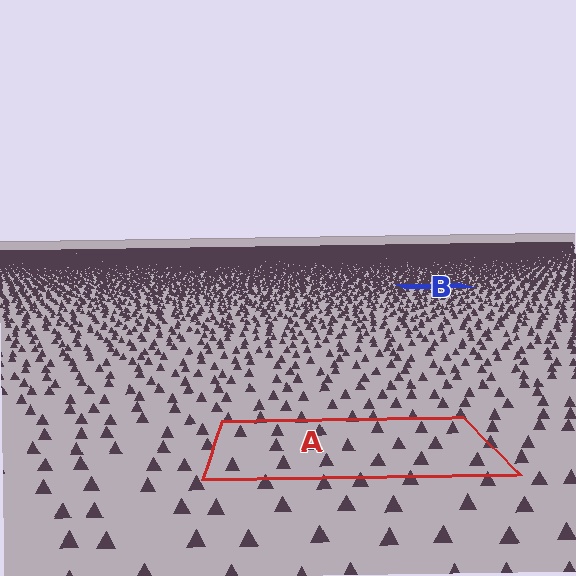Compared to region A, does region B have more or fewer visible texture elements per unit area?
Region B has more texture elements per unit area — they are packed more densely because it is farther away.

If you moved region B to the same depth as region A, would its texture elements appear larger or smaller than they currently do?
They would appear larger. At a closer depth, the same texture elements are projected at a bigger on-screen size.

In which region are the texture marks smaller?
The texture marks are smaller in region B, because it is farther away.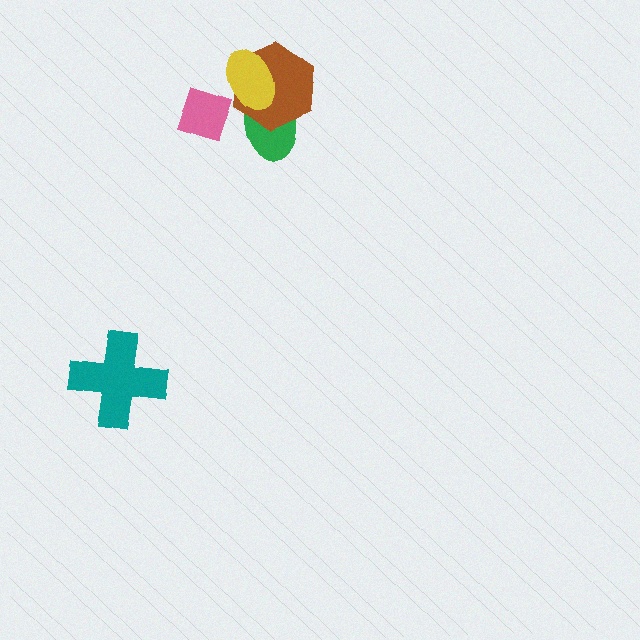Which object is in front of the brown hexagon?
The yellow ellipse is in front of the brown hexagon.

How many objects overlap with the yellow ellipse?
2 objects overlap with the yellow ellipse.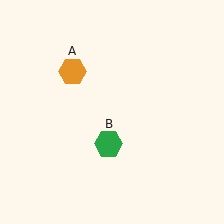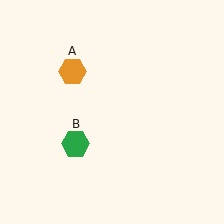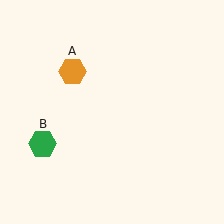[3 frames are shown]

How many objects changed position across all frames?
1 object changed position: green hexagon (object B).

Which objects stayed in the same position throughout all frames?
Orange hexagon (object A) remained stationary.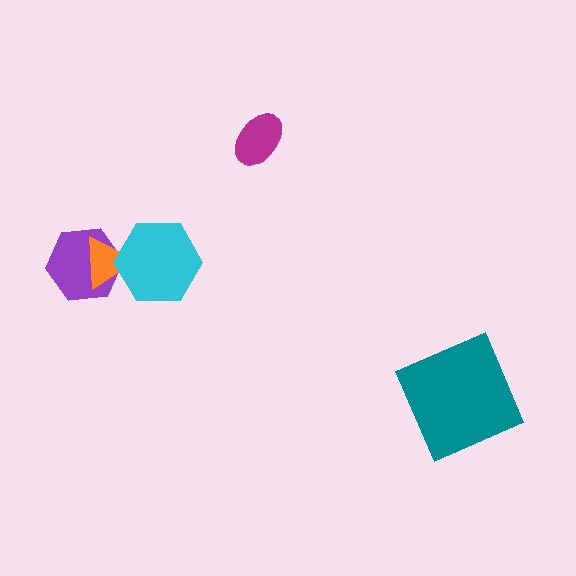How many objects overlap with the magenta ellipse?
0 objects overlap with the magenta ellipse.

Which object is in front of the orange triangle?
The cyan hexagon is in front of the orange triangle.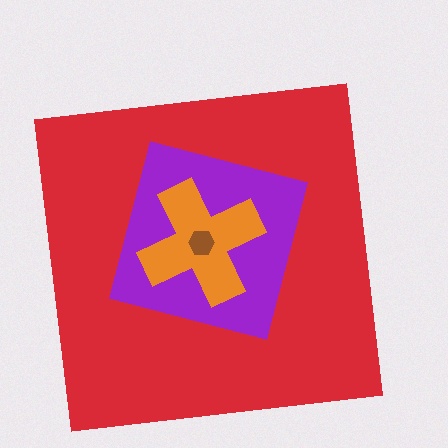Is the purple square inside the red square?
Yes.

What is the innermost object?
The brown hexagon.